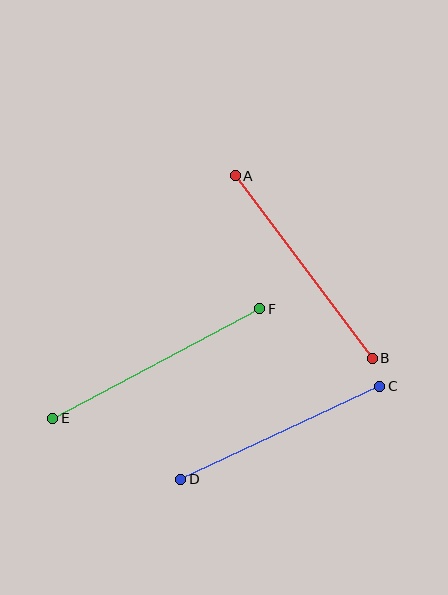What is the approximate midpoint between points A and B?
The midpoint is at approximately (304, 267) pixels.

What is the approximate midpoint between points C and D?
The midpoint is at approximately (280, 433) pixels.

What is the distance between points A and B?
The distance is approximately 228 pixels.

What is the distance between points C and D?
The distance is approximately 220 pixels.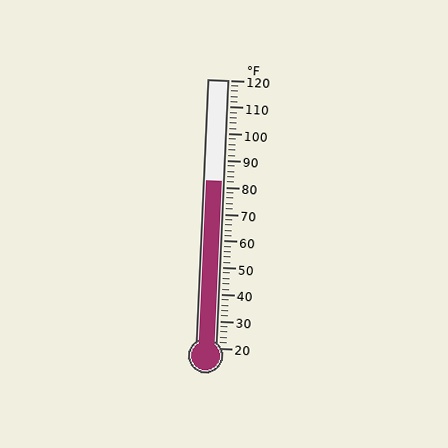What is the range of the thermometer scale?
The thermometer scale ranges from 20°F to 120°F.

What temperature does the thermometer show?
The thermometer shows approximately 82°F.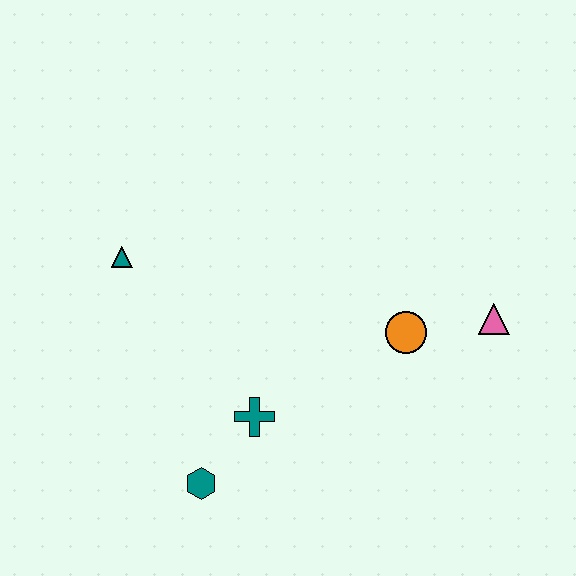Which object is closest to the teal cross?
The teal hexagon is closest to the teal cross.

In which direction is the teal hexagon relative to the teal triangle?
The teal hexagon is below the teal triangle.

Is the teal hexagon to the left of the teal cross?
Yes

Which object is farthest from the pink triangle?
The teal triangle is farthest from the pink triangle.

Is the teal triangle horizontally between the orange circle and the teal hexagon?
No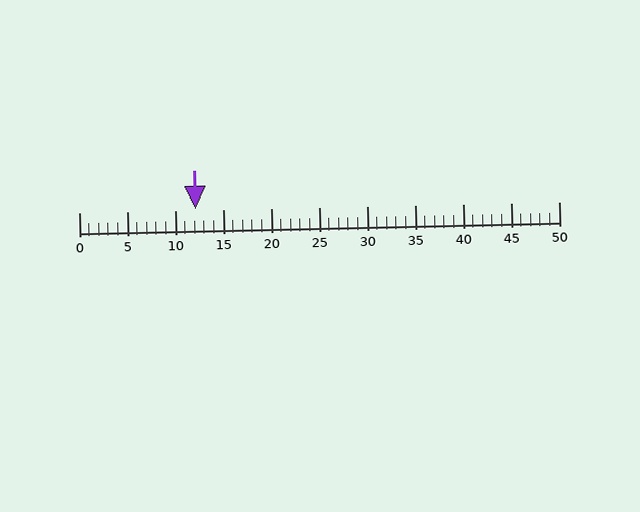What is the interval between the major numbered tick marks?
The major tick marks are spaced 5 units apart.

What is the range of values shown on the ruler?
The ruler shows values from 0 to 50.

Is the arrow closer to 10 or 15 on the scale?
The arrow is closer to 10.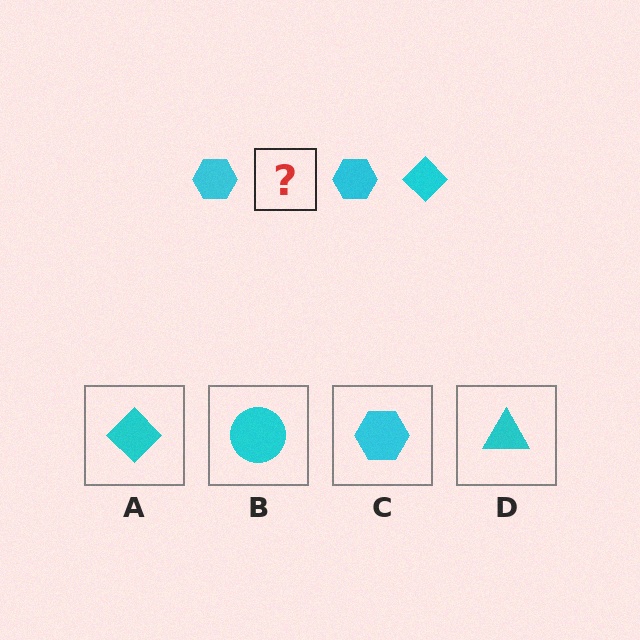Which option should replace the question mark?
Option A.